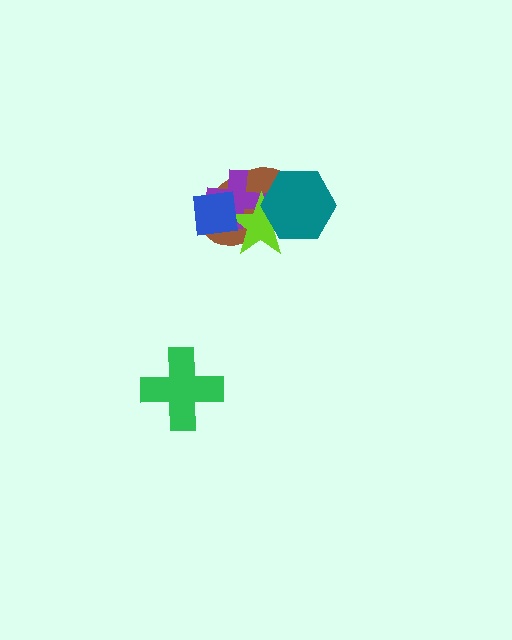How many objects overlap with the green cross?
0 objects overlap with the green cross.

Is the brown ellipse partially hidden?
Yes, it is partially covered by another shape.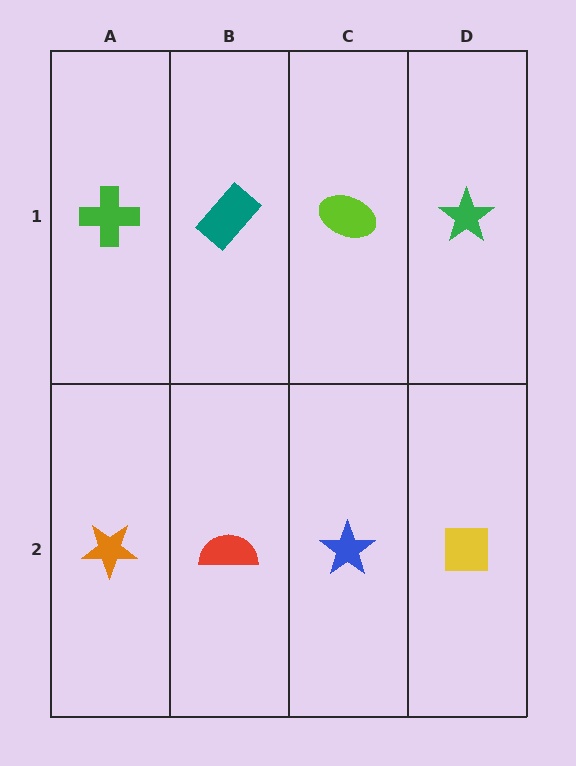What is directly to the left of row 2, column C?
A red semicircle.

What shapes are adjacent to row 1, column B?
A red semicircle (row 2, column B), a green cross (row 1, column A), a lime ellipse (row 1, column C).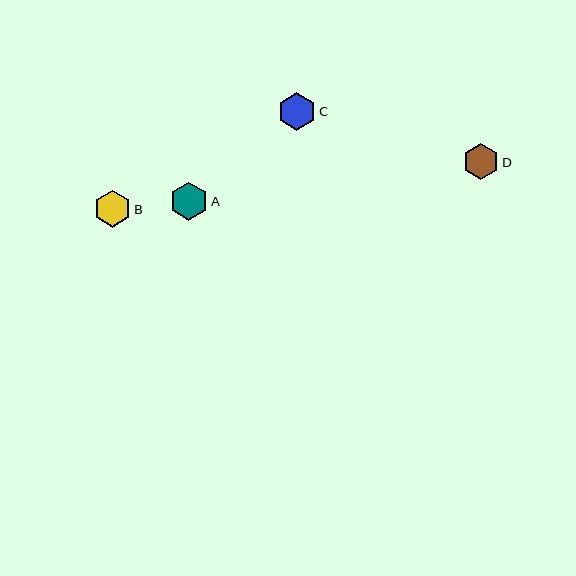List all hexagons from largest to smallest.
From largest to smallest: A, C, B, D.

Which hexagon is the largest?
Hexagon A is the largest with a size of approximately 38 pixels.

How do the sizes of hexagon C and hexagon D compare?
Hexagon C and hexagon D are approximately the same size.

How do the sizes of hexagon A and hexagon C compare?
Hexagon A and hexagon C are approximately the same size.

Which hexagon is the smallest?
Hexagon D is the smallest with a size of approximately 36 pixels.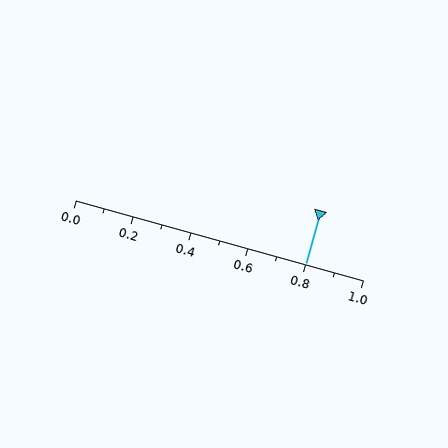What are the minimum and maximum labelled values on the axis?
The axis runs from 0.0 to 1.0.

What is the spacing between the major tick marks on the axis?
The major ticks are spaced 0.2 apart.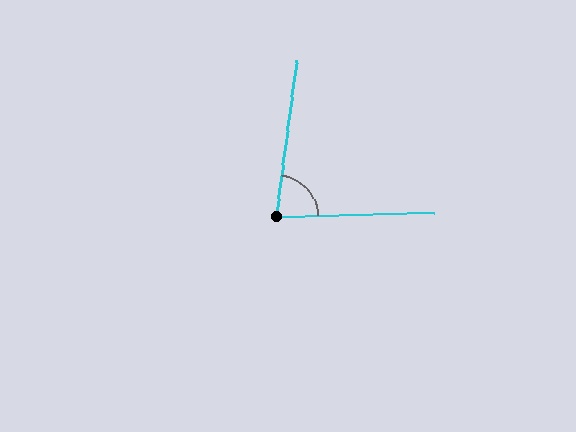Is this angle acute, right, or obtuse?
It is acute.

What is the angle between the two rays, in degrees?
Approximately 81 degrees.